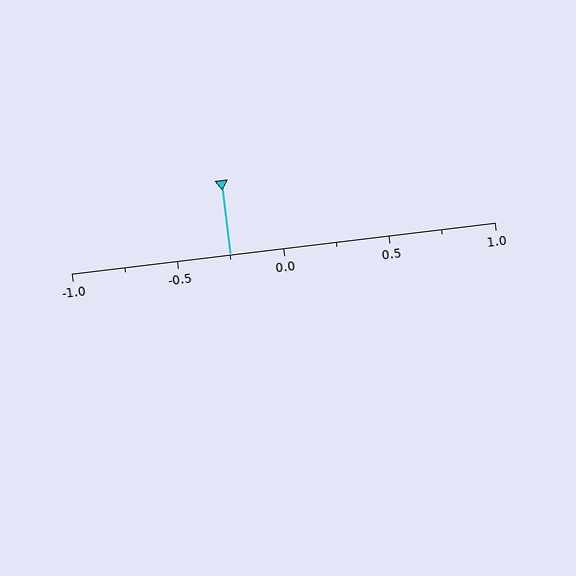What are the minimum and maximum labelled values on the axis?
The axis runs from -1.0 to 1.0.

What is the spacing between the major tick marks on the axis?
The major ticks are spaced 0.5 apart.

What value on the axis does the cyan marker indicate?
The marker indicates approximately -0.25.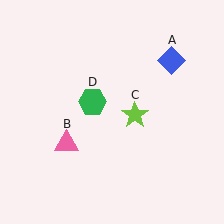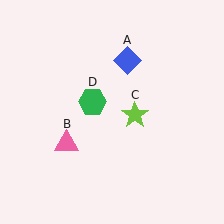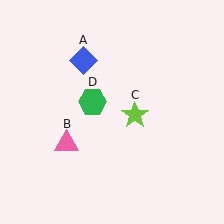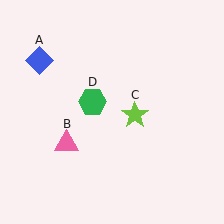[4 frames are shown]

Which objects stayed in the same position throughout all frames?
Pink triangle (object B) and lime star (object C) and green hexagon (object D) remained stationary.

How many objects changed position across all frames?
1 object changed position: blue diamond (object A).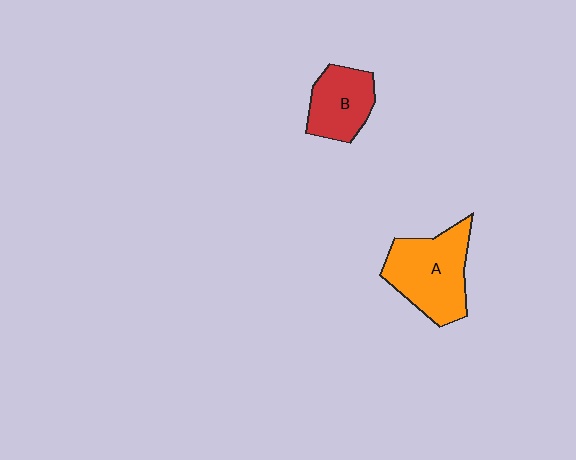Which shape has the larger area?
Shape A (orange).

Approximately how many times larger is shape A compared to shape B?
Approximately 1.5 times.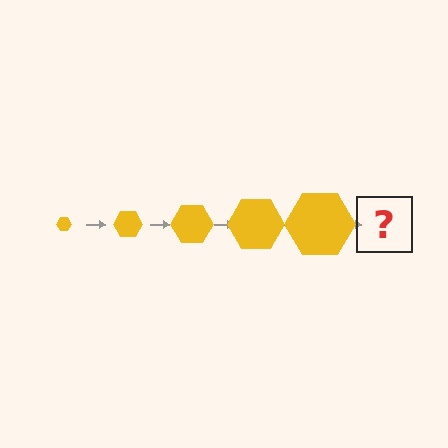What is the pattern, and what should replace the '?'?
The pattern is that the hexagon gets progressively larger each step. The '?' should be a yellow hexagon, larger than the previous one.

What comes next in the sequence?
The next element should be a yellow hexagon, larger than the previous one.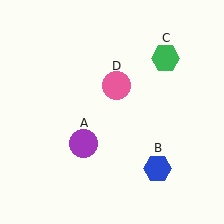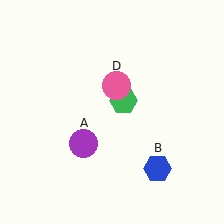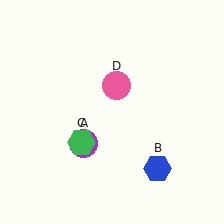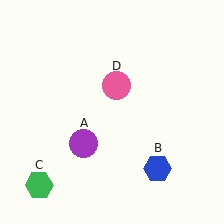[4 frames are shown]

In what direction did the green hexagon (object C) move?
The green hexagon (object C) moved down and to the left.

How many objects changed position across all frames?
1 object changed position: green hexagon (object C).